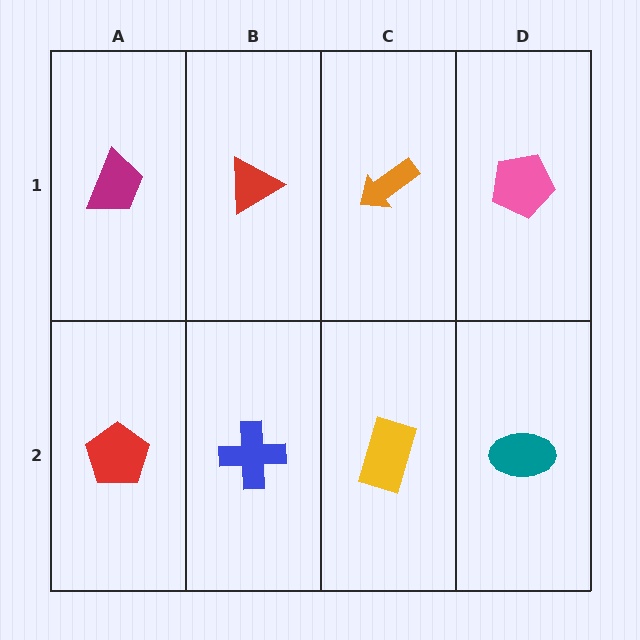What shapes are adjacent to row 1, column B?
A blue cross (row 2, column B), a magenta trapezoid (row 1, column A), an orange arrow (row 1, column C).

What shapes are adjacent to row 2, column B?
A red triangle (row 1, column B), a red pentagon (row 2, column A), a yellow rectangle (row 2, column C).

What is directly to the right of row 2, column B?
A yellow rectangle.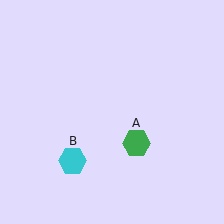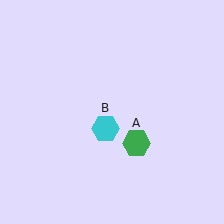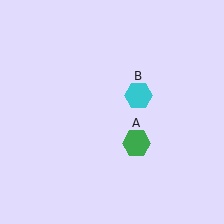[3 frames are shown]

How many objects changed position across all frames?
1 object changed position: cyan hexagon (object B).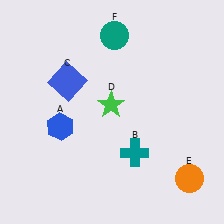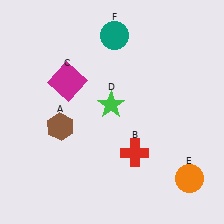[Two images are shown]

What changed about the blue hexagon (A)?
In Image 1, A is blue. In Image 2, it changed to brown.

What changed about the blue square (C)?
In Image 1, C is blue. In Image 2, it changed to magenta.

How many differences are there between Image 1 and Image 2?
There are 3 differences between the two images.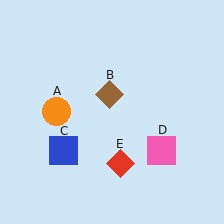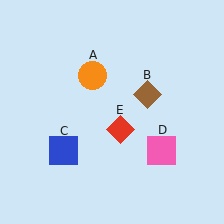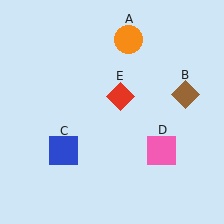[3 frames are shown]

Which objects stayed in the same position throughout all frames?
Blue square (object C) and pink square (object D) remained stationary.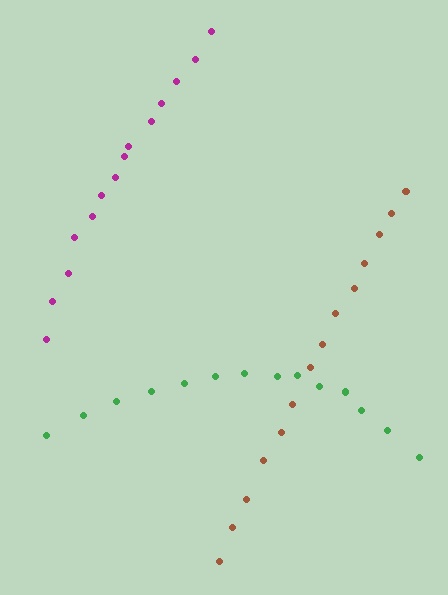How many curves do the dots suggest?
There are 3 distinct paths.